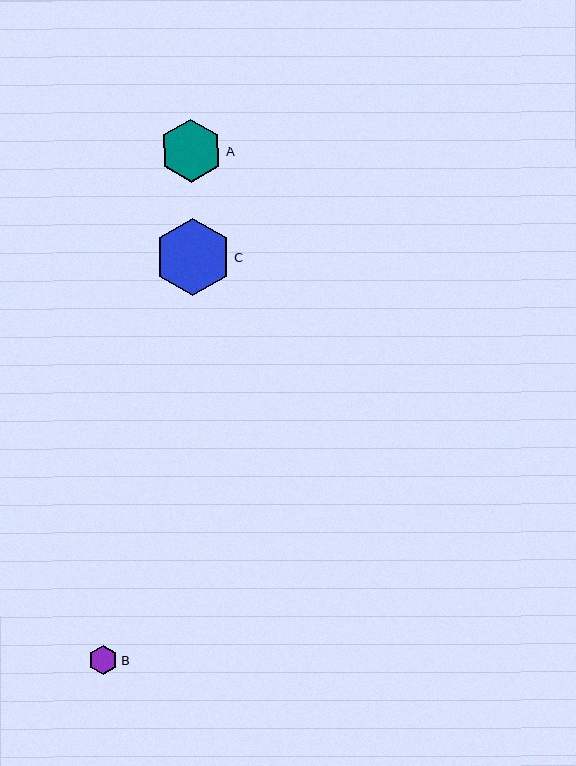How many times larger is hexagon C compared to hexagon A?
Hexagon C is approximately 1.2 times the size of hexagon A.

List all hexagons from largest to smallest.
From largest to smallest: C, A, B.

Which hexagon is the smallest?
Hexagon B is the smallest with a size of approximately 29 pixels.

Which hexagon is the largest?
Hexagon C is the largest with a size of approximately 77 pixels.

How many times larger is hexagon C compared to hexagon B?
Hexagon C is approximately 2.7 times the size of hexagon B.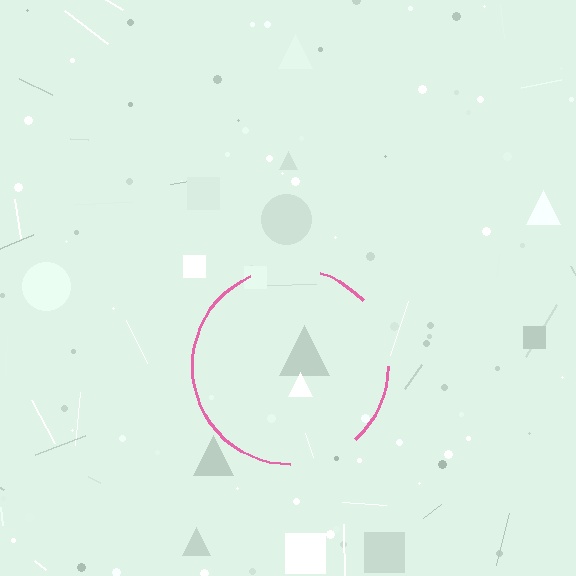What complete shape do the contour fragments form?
The contour fragments form a circle.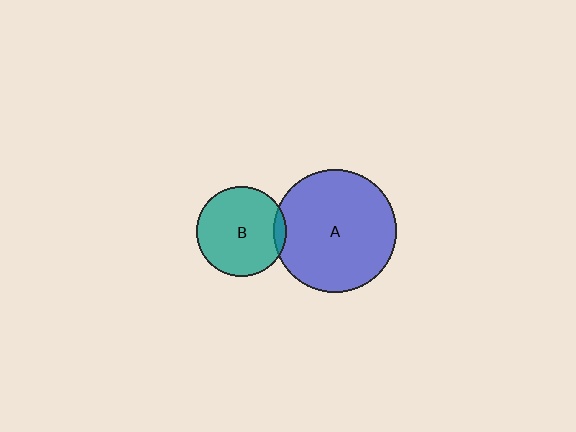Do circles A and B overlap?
Yes.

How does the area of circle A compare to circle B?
Approximately 1.9 times.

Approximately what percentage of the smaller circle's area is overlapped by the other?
Approximately 5%.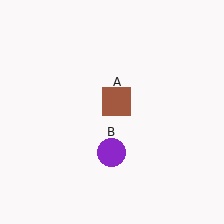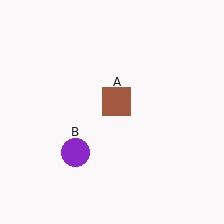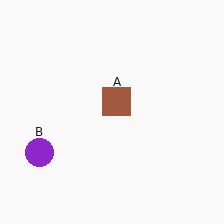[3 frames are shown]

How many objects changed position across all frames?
1 object changed position: purple circle (object B).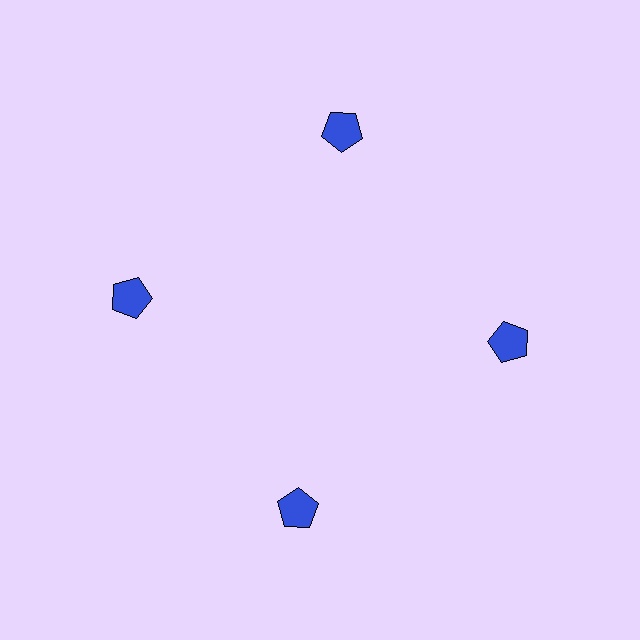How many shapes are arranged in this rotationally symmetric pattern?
There are 4 shapes, arranged in 4 groups of 1.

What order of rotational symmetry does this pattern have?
This pattern has 4-fold rotational symmetry.